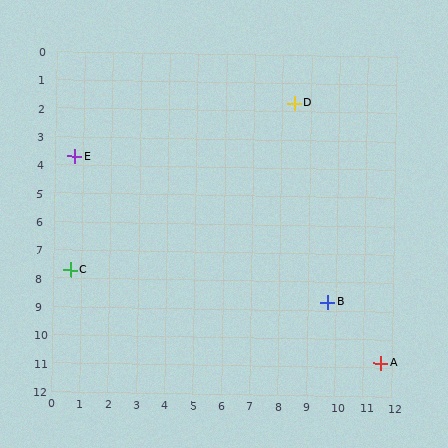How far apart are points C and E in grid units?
Points C and E are about 4.0 grid units apart.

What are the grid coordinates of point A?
Point A is at approximately (11.6, 10.8).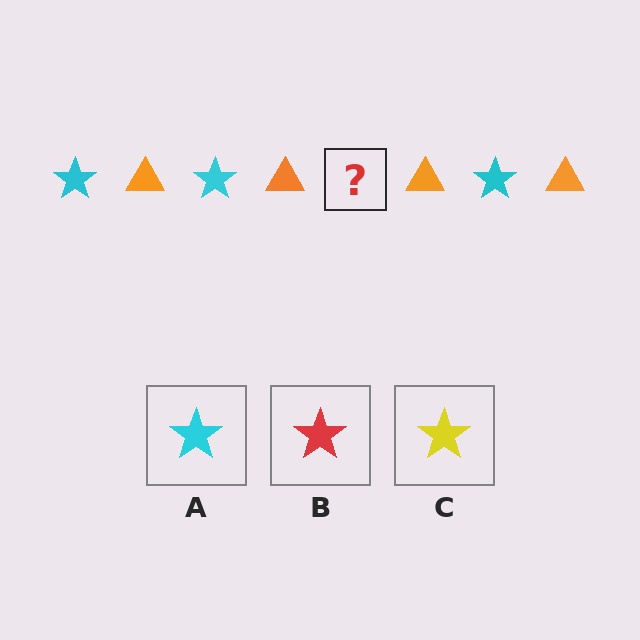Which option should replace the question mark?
Option A.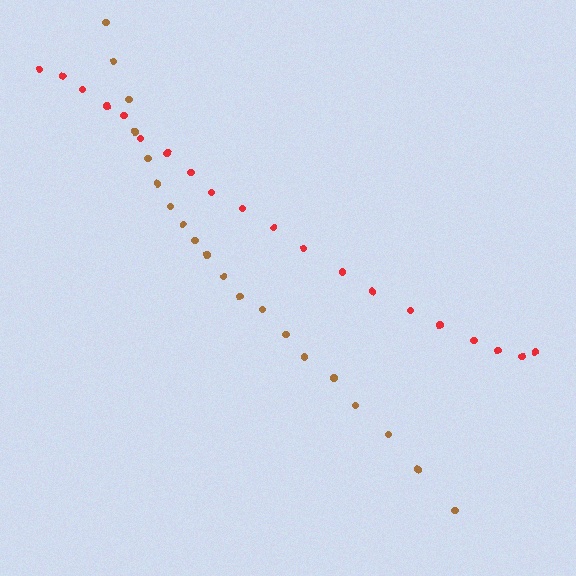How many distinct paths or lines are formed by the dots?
There are 2 distinct paths.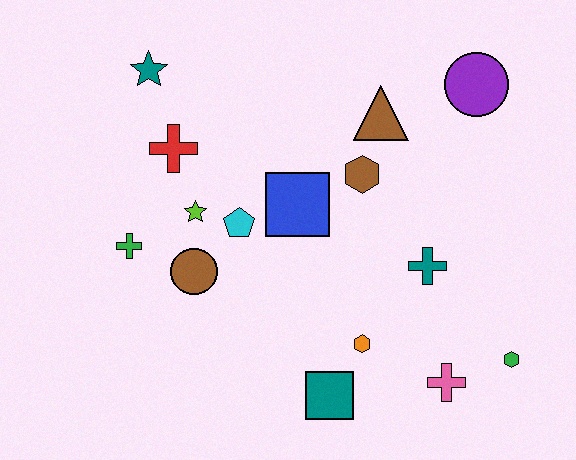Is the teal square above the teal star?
No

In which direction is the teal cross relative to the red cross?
The teal cross is to the right of the red cross.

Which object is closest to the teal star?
The red cross is closest to the teal star.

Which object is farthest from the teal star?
The green hexagon is farthest from the teal star.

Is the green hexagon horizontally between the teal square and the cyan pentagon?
No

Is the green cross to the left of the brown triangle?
Yes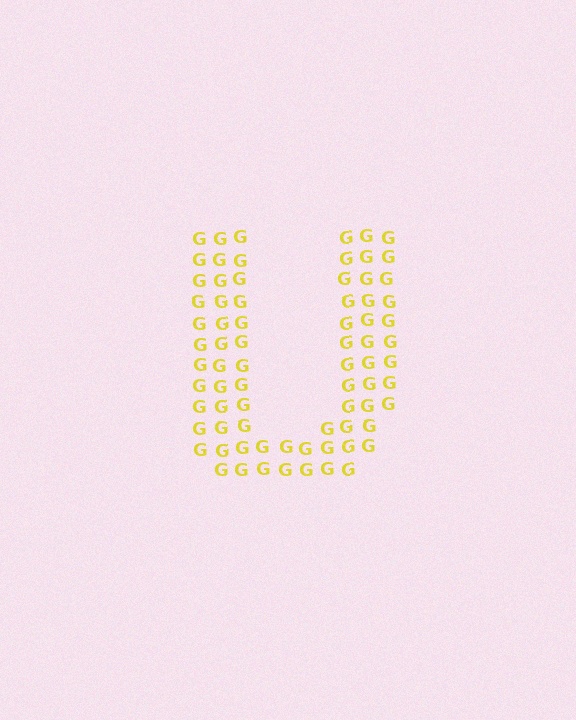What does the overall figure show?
The overall figure shows the letter U.